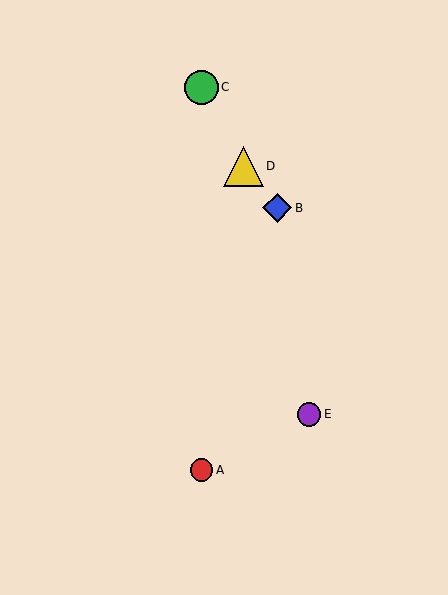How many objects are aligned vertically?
2 objects (A, C) are aligned vertically.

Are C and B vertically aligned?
No, C is at x≈201 and B is at x≈277.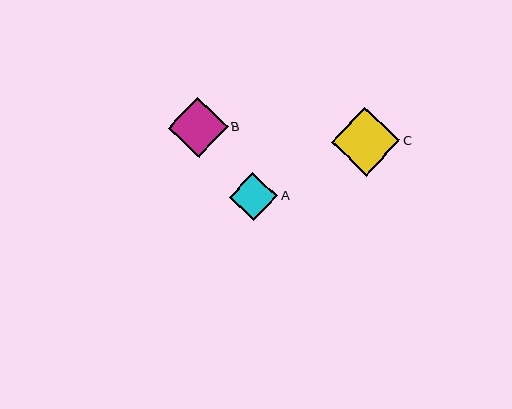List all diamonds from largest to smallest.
From largest to smallest: C, B, A.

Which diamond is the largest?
Diamond C is the largest with a size of approximately 69 pixels.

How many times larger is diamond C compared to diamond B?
Diamond C is approximately 1.1 times the size of diamond B.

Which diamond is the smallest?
Diamond A is the smallest with a size of approximately 48 pixels.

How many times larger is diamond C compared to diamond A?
Diamond C is approximately 1.4 times the size of diamond A.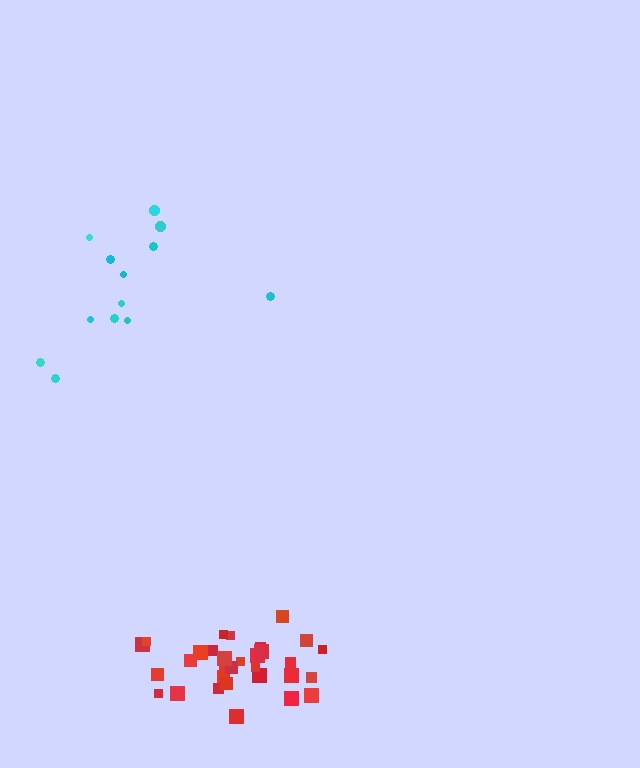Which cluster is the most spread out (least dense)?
Cyan.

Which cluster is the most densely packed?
Red.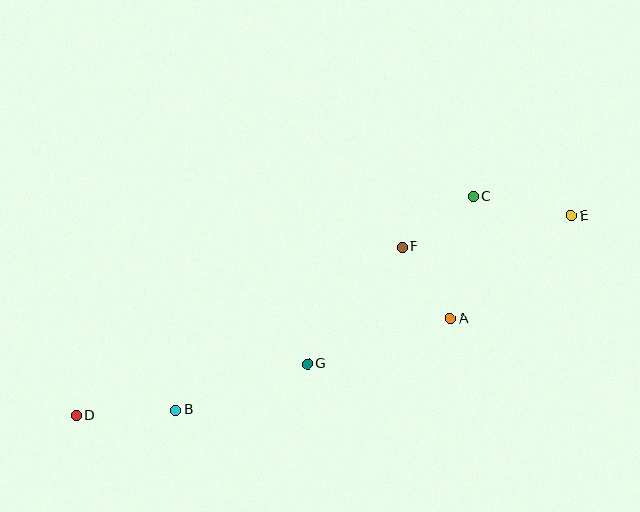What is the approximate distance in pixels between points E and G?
The distance between E and G is approximately 303 pixels.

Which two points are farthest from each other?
Points D and E are farthest from each other.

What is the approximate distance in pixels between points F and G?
The distance between F and G is approximately 150 pixels.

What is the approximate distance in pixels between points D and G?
The distance between D and G is approximately 237 pixels.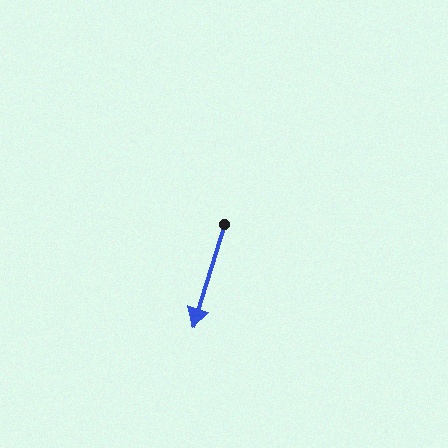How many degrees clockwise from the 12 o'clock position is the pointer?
Approximately 197 degrees.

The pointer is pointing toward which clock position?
Roughly 7 o'clock.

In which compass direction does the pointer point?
South.